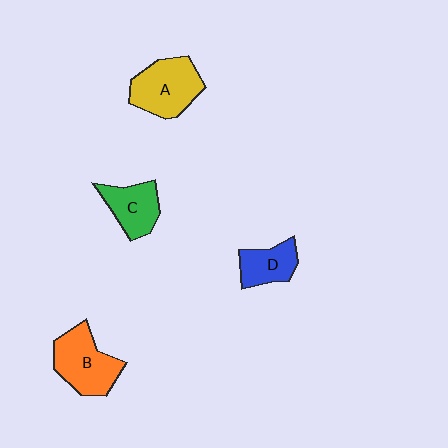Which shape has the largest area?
Shape A (yellow).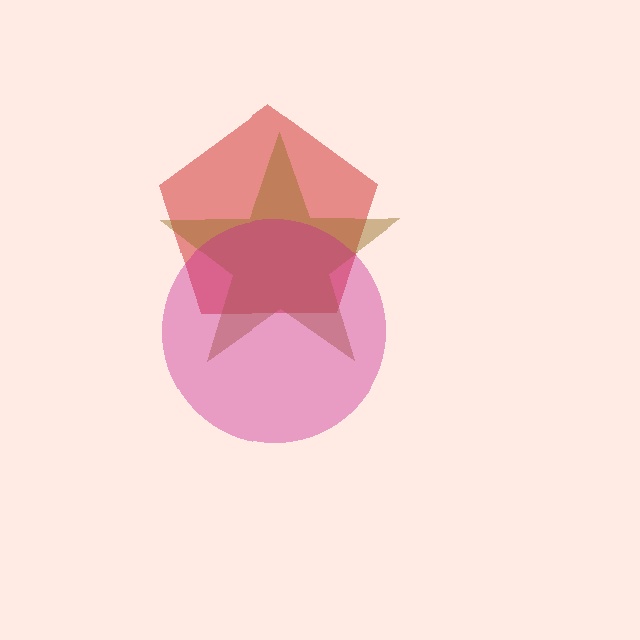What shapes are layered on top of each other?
The layered shapes are: a red pentagon, a brown star, a magenta circle.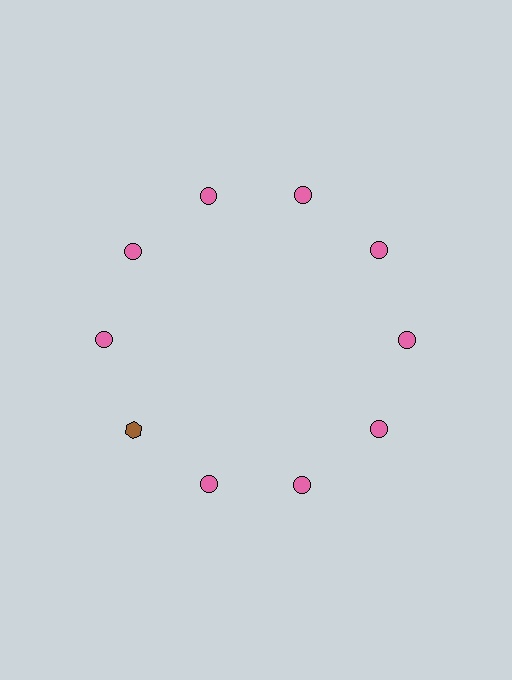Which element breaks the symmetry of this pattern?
The brown hexagon at roughly the 8 o'clock position breaks the symmetry. All other shapes are pink circles.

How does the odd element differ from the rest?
It differs in both color (brown instead of pink) and shape (hexagon instead of circle).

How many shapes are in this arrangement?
There are 10 shapes arranged in a ring pattern.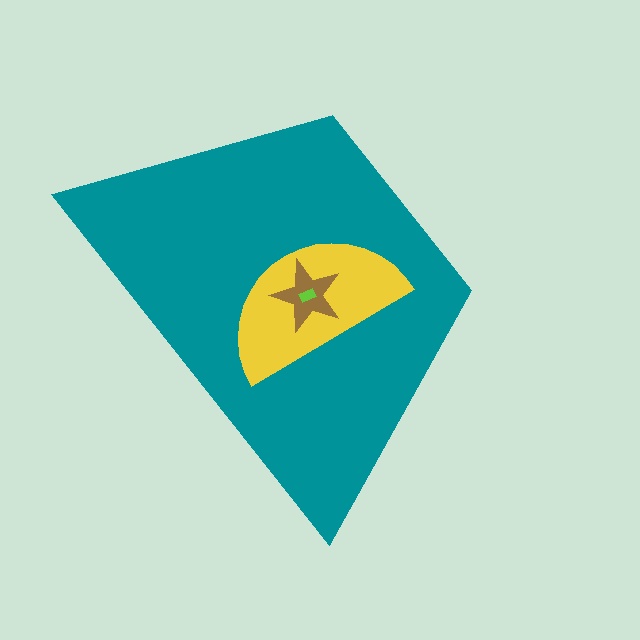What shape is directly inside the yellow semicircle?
The brown star.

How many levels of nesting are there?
4.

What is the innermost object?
The lime rectangle.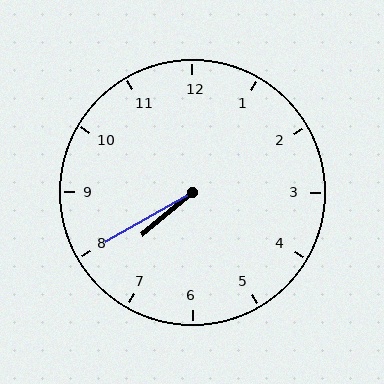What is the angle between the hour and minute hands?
Approximately 10 degrees.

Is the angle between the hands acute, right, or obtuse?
It is acute.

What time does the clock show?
7:40.